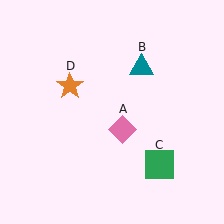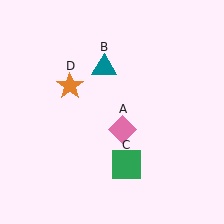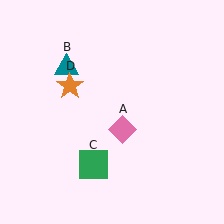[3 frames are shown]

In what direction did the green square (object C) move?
The green square (object C) moved left.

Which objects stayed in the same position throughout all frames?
Pink diamond (object A) and orange star (object D) remained stationary.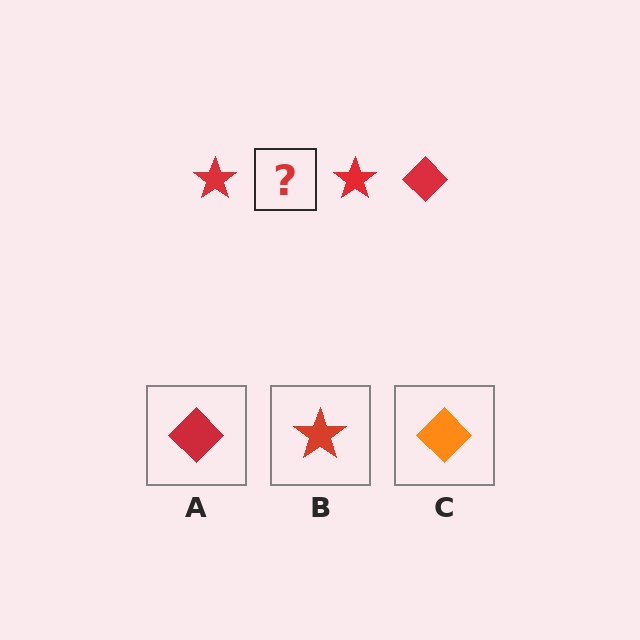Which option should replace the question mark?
Option A.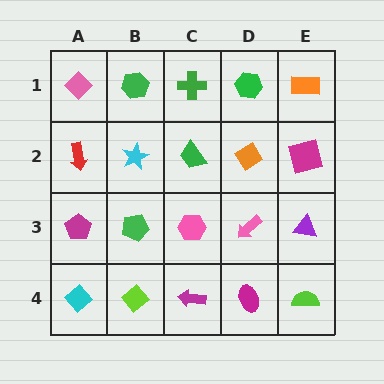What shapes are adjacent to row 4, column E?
A purple triangle (row 3, column E), a magenta ellipse (row 4, column D).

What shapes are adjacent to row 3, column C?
A green trapezoid (row 2, column C), a magenta arrow (row 4, column C), a green pentagon (row 3, column B), a pink arrow (row 3, column D).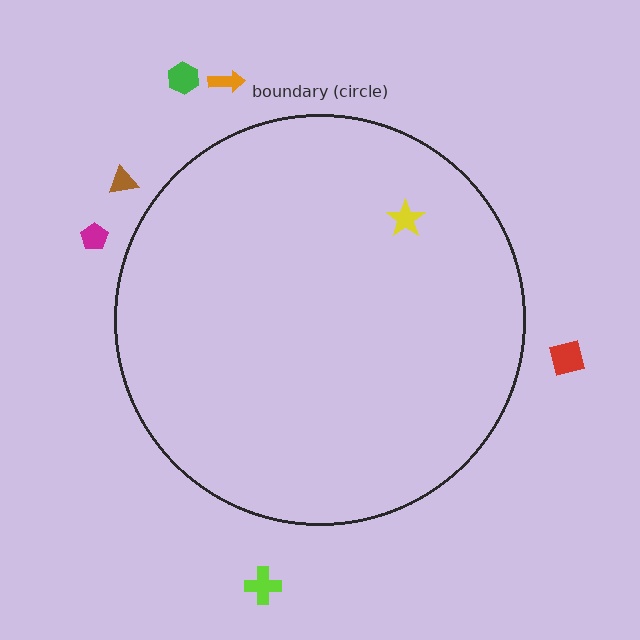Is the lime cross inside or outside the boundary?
Outside.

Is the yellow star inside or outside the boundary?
Inside.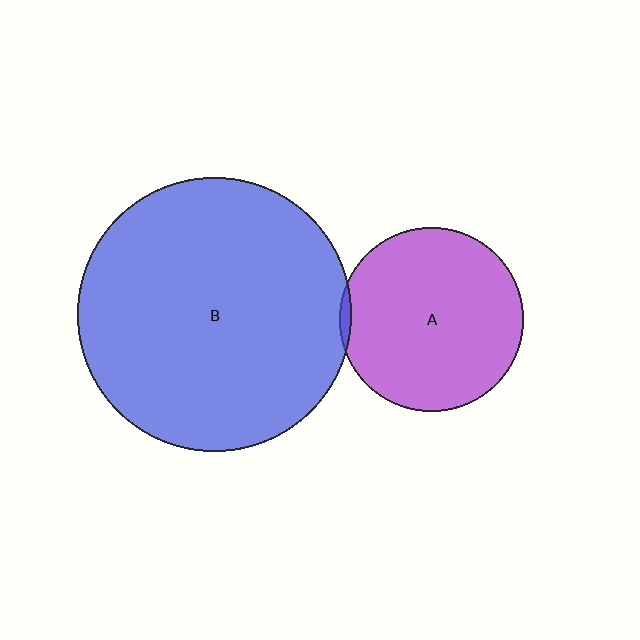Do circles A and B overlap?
Yes.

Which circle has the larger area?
Circle B (blue).